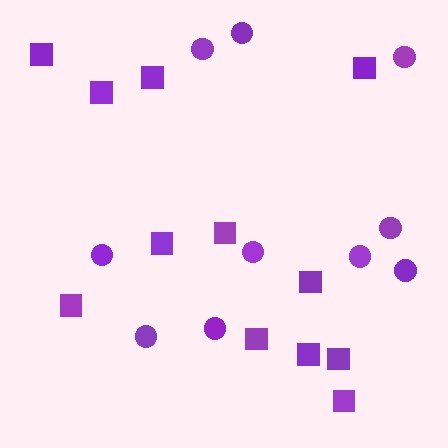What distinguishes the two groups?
There are 2 groups: one group of squares (12) and one group of circles (10).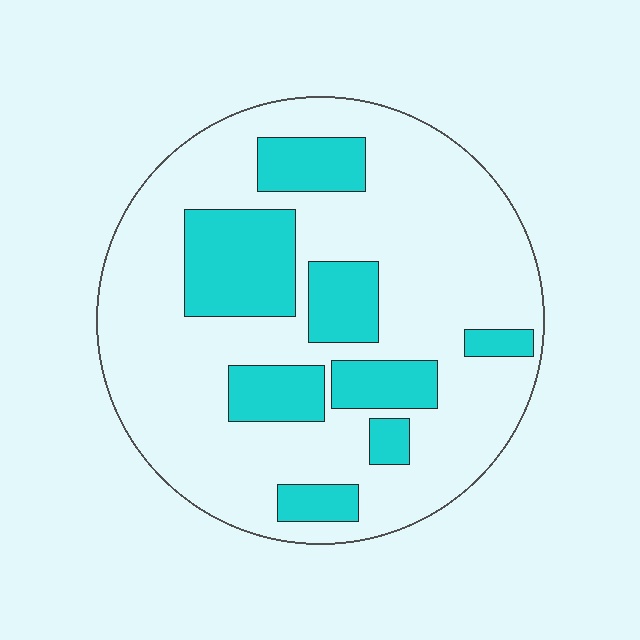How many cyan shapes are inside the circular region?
8.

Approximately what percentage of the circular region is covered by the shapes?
Approximately 25%.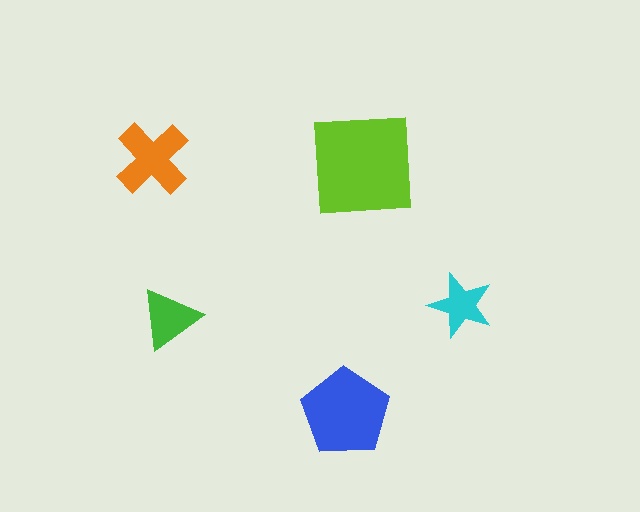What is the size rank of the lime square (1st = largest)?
1st.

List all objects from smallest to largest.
The cyan star, the green triangle, the orange cross, the blue pentagon, the lime square.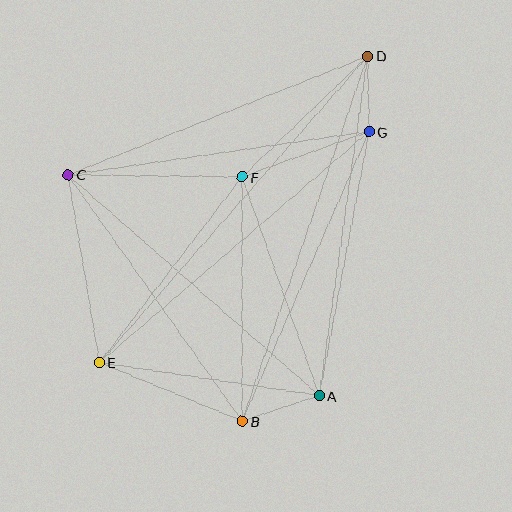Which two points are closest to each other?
Points D and G are closest to each other.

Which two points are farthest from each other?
Points D and E are farthest from each other.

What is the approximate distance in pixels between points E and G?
The distance between E and G is approximately 355 pixels.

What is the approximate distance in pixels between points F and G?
The distance between F and G is approximately 134 pixels.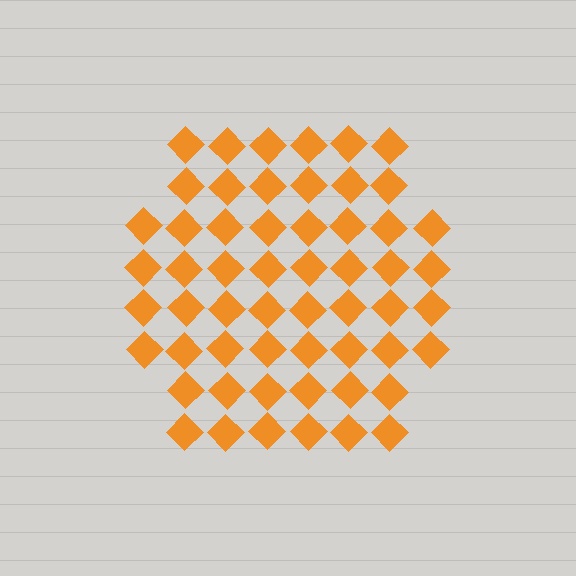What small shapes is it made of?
It is made of small diamonds.